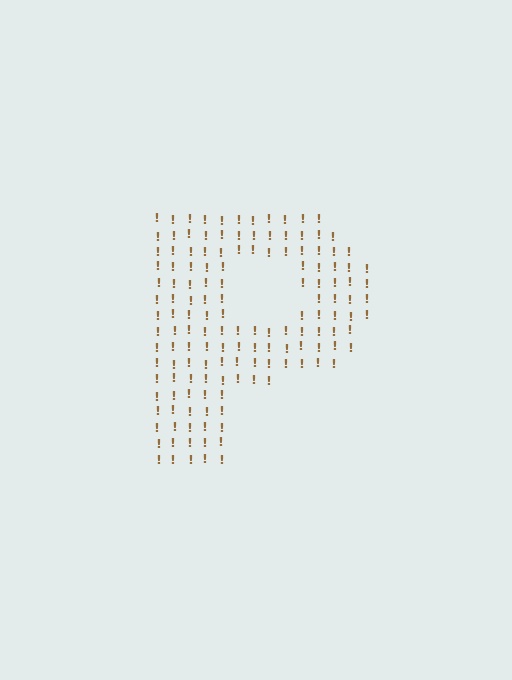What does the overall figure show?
The overall figure shows the letter P.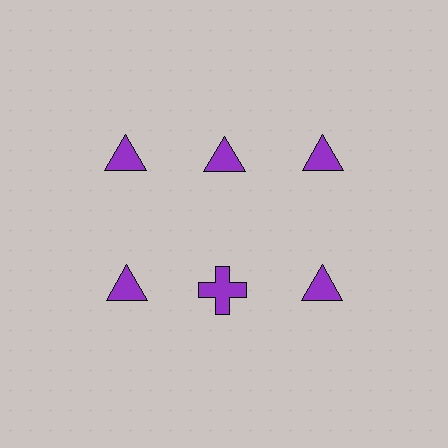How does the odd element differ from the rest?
It has a different shape: cross instead of triangle.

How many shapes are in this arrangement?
There are 6 shapes arranged in a grid pattern.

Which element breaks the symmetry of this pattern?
The purple cross in the second row, second from left column breaks the symmetry. All other shapes are purple triangles.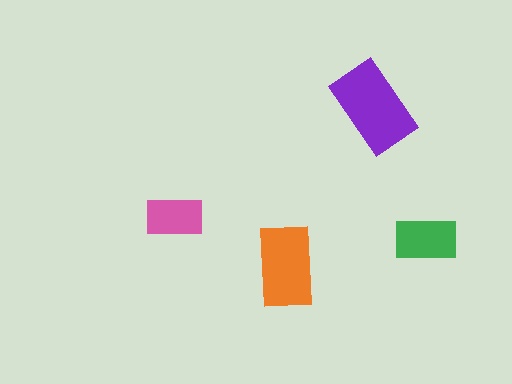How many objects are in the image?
There are 4 objects in the image.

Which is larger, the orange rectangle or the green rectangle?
The orange one.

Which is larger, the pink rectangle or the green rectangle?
The green one.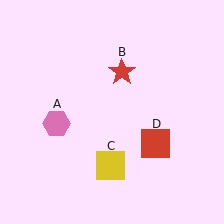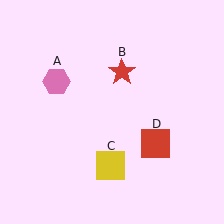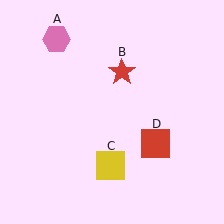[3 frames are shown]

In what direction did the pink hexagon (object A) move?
The pink hexagon (object A) moved up.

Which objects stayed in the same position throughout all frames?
Red star (object B) and yellow square (object C) and red square (object D) remained stationary.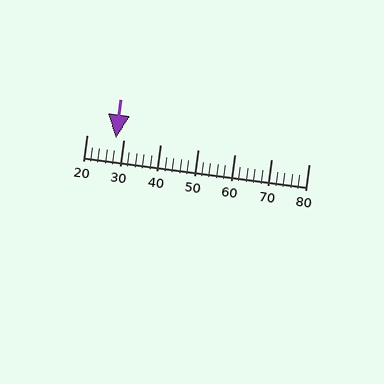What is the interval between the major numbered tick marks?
The major tick marks are spaced 10 units apart.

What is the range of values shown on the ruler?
The ruler shows values from 20 to 80.